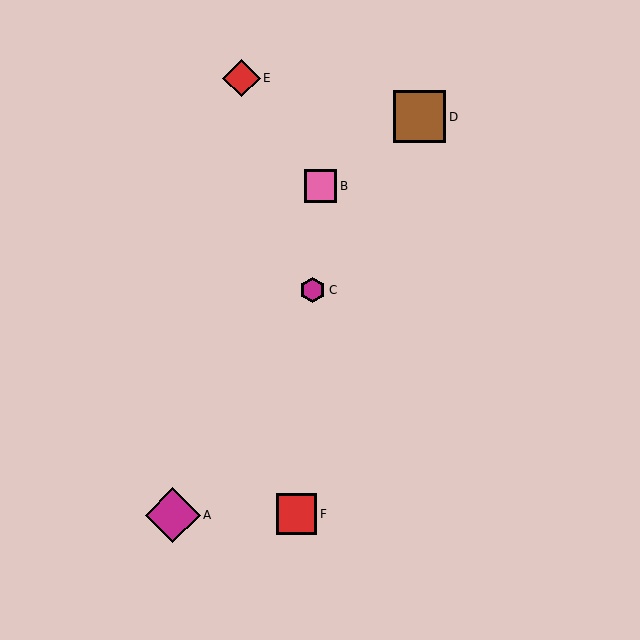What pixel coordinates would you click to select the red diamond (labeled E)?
Click at (242, 78) to select the red diamond E.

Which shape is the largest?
The magenta diamond (labeled A) is the largest.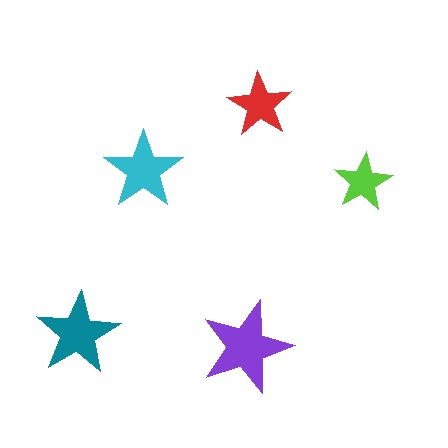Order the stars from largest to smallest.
the purple one, the teal one, the cyan one, the red one, the lime one.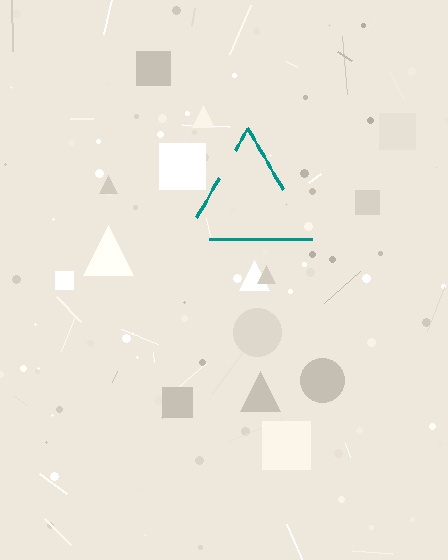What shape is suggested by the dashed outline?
The dashed outline suggests a triangle.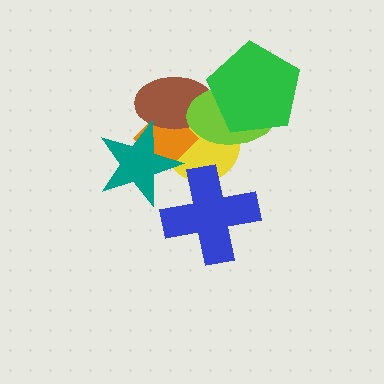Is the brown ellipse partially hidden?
Yes, it is partially covered by another shape.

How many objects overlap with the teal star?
3 objects overlap with the teal star.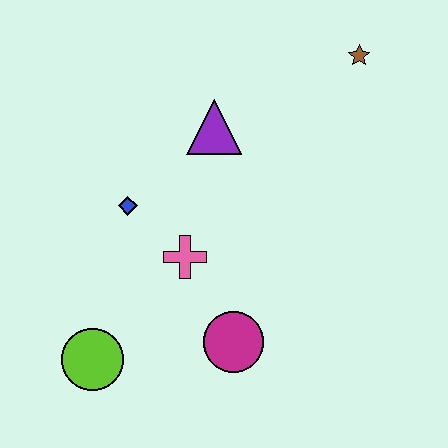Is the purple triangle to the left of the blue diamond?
No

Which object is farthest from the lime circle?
The brown star is farthest from the lime circle.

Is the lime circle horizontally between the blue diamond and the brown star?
No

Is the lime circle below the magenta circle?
Yes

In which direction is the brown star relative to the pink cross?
The brown star is above the pink cross.